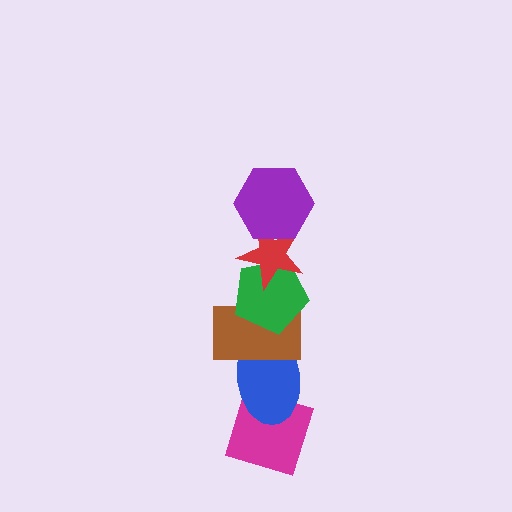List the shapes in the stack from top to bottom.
From top to bottom: the purple hexagon, the red star, the green pentagon, the brown rectangle, the blue ellipse, the magenta diamond.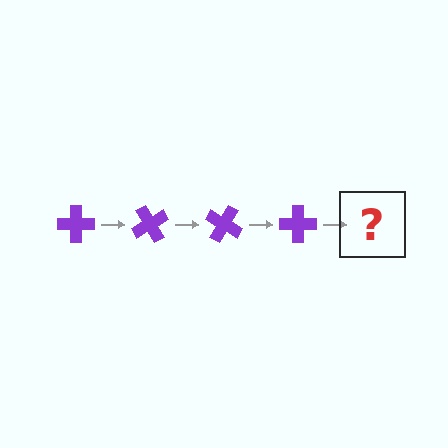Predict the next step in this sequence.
The next step is a purple cross rotated 240 degrees.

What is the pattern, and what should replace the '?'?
The pattern is that the cross rotates 60 degrees each step. The '?' should be a purple cross rotated 240 degrees.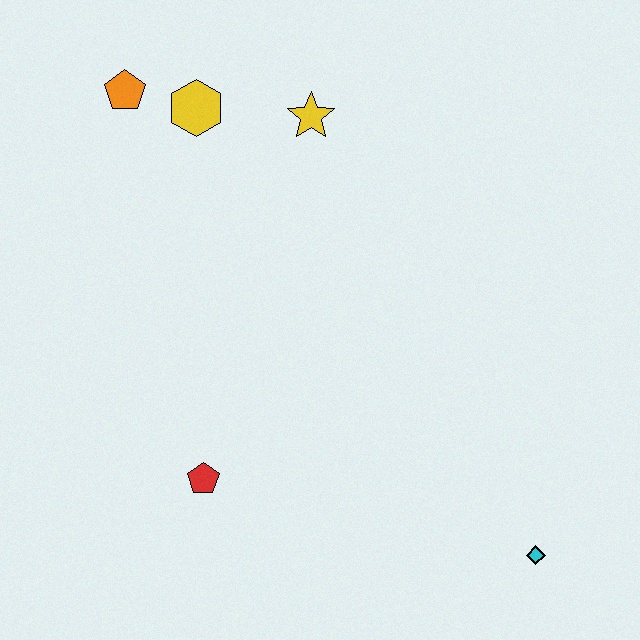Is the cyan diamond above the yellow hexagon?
No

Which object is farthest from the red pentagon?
The orange pentagon is farthest from the red pentagon.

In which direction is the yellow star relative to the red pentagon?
The yellow star is above the red pentagon.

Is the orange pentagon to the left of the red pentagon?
Yes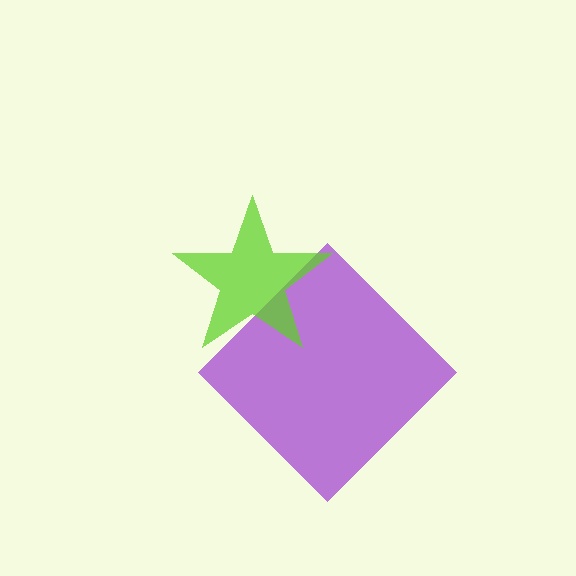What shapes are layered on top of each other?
The layered shapes are: a purple diamond, a lime star.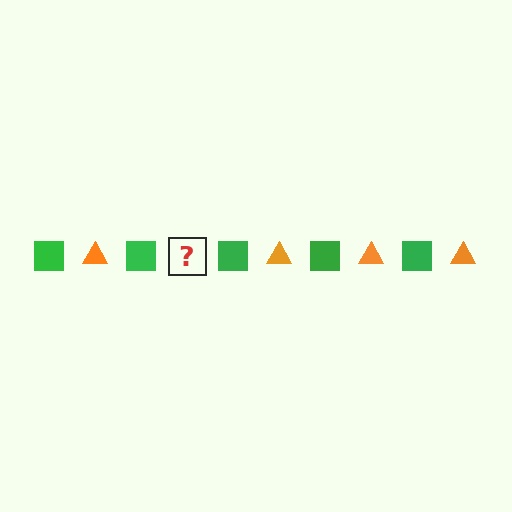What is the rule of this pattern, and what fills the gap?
The rule is that the pattern alternates between green square and orange triangle. The gap should be filled with an orange triangle.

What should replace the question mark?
The question mark should be replaced with an orange triangle.